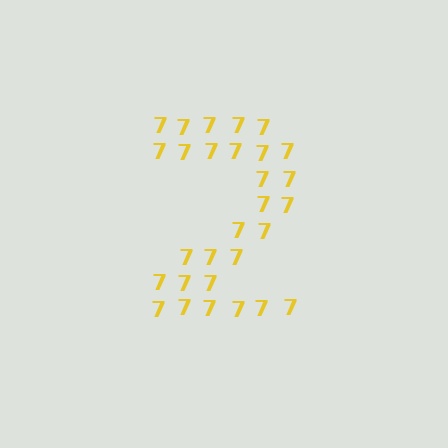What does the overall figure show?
The overall figure shows the digit 2.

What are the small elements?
The small elements are digit 7's.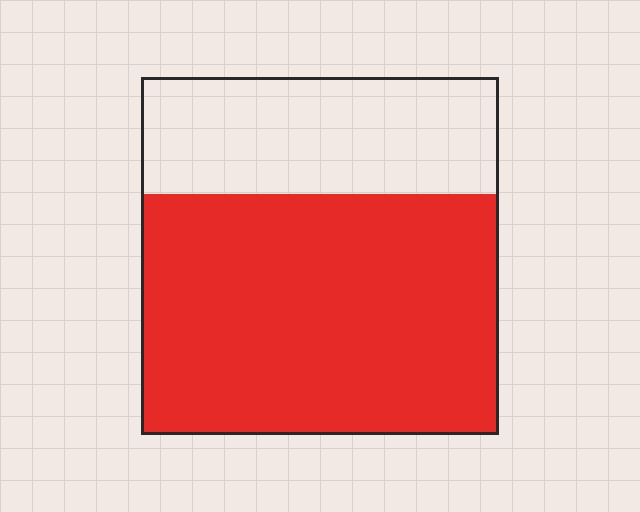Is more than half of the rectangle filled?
Yes.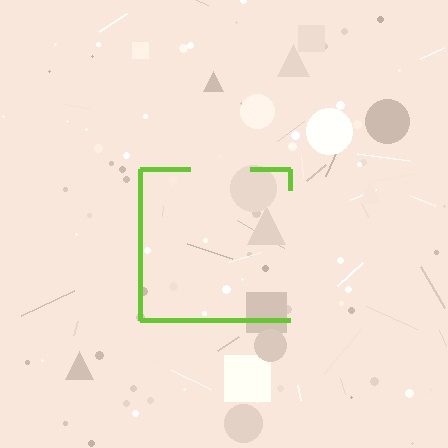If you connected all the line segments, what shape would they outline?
They would outline a square.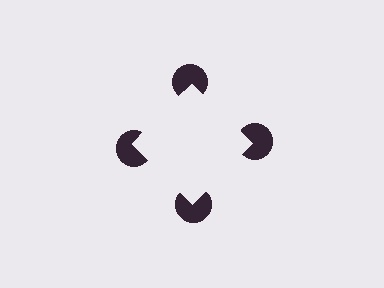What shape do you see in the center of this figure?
An illusory square — its edges are inferred from the aligned wedge cuts in the pac-man discs, not physically drawn.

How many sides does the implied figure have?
4 sides.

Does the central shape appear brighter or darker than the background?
It typically appears slightly brighter than the background, even though no actual brightness change is drawn.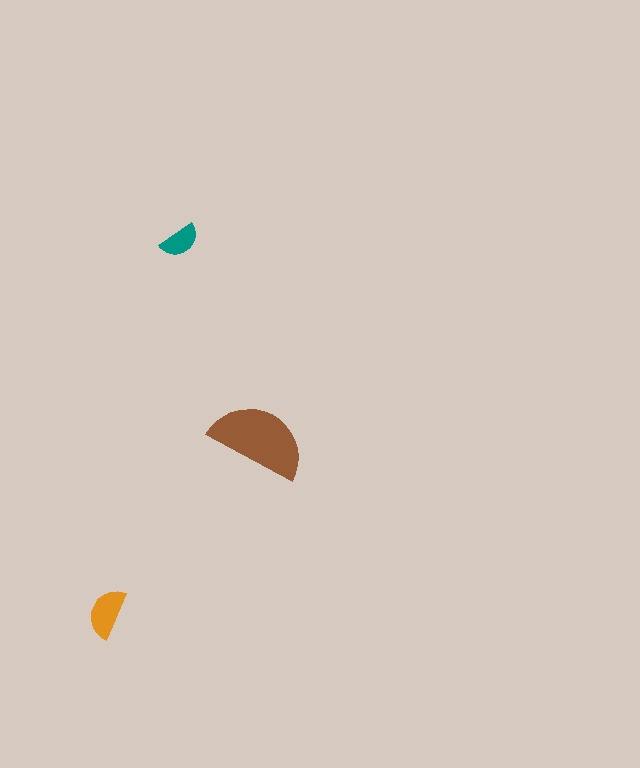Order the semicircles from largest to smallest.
the brown one, the orange one, the teal one.